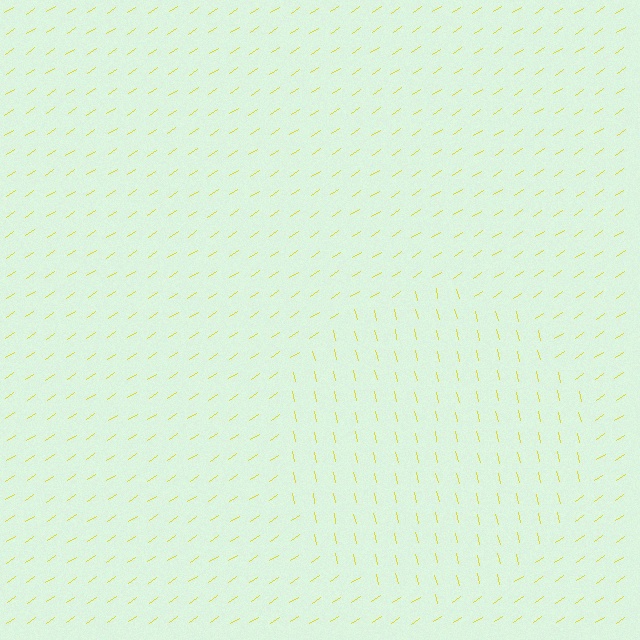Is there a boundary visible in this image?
Yes, there is a texture boundary formed by a change in line orientation.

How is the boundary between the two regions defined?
The boundary is defined purely by a change in line orientation (approximately 69 degrees difference). All lines are the same color and thickness.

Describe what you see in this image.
The image is filled with small yellow line segments. A circle region in the image has lines oriented differently from the surrounding lines, creating a visible texture boundary.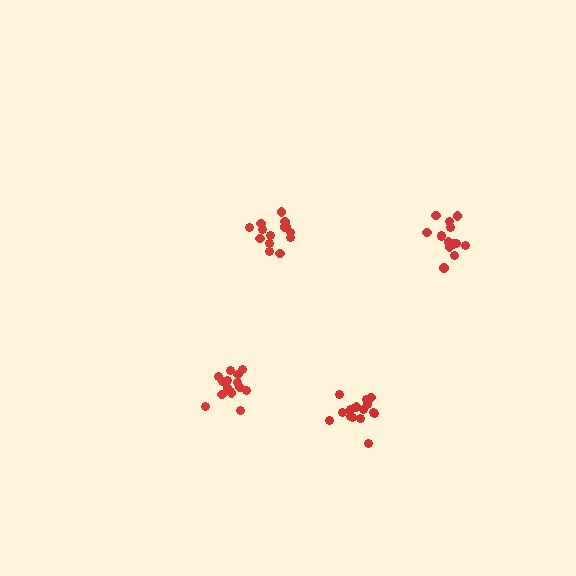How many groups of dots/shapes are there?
There are 4 groups.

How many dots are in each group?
Group 1: 14 dots, Group 2: 15 dots, Group 3: 14 dots, Group 4: 17 dots (60 total).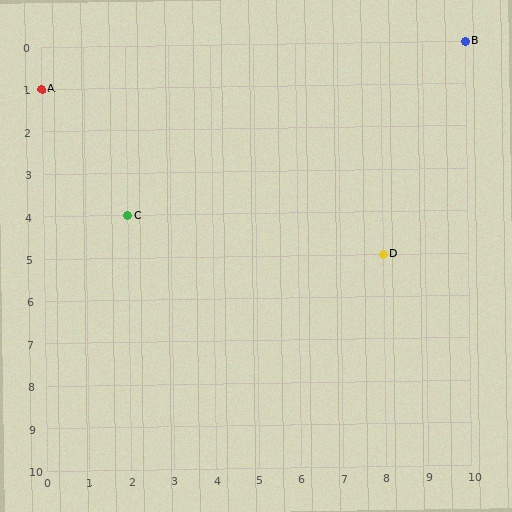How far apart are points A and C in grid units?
Points A and C are 2 columns and 3 rows apart (about 3.6 grid units diagonally).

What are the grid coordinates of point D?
Point D is at grid coordinates (8, 5).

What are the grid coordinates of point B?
Point B is at grid coordinates (10, 0).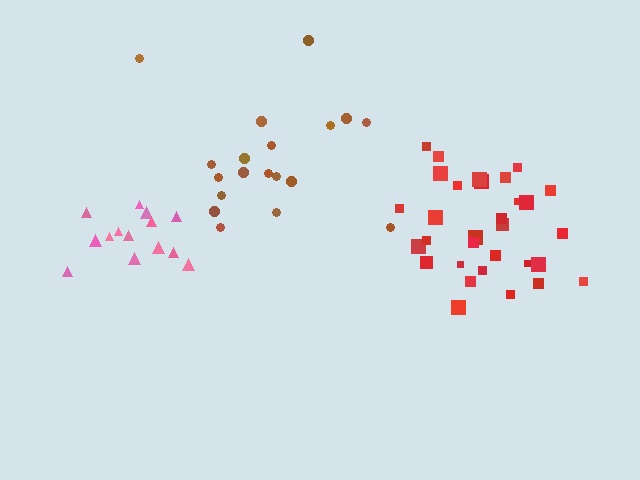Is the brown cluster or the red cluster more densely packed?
Red.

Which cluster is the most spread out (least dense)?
Brown.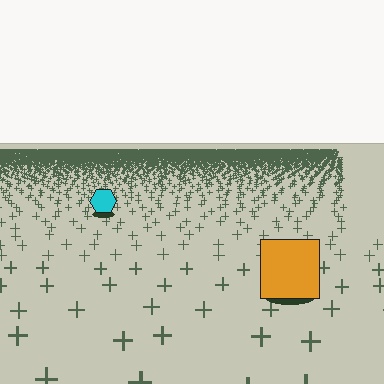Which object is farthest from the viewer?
The cyan hexagon is farthest from the viewer. It appears smaller and the ground texture around it is denser.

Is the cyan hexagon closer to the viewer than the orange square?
No. The orange square is closer — you can tell from the texture gradient: the ground texture is coarser near it.